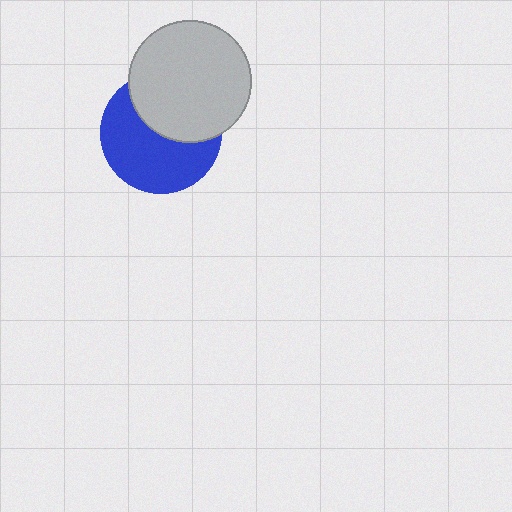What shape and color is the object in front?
The object in front is a light gray circle.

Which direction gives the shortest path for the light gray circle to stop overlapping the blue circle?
Moving up gives the shortest separation.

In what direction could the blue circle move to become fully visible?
The blue circle could move down. That would shift it out from behind the light gray circle entirely.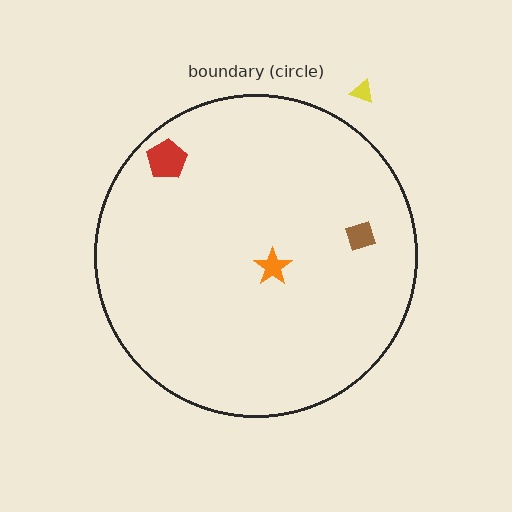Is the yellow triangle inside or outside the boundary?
Outside.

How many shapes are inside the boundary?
3 inside, 1 outside.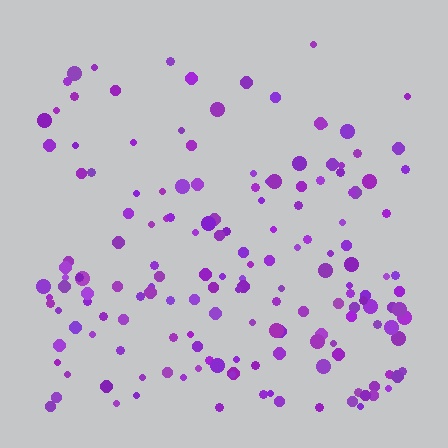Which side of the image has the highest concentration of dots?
The bottom.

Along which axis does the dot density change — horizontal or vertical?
Vertical.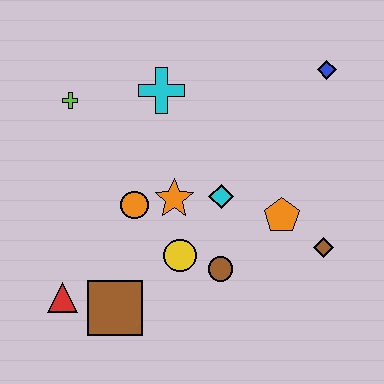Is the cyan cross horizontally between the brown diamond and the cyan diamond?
No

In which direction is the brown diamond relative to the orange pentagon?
The brown diamond is to the right of the orange pentagon.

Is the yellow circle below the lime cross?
Yes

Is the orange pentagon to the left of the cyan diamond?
No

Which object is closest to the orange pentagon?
The brown diamond is closest to the orange pentagon.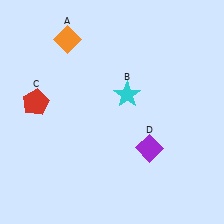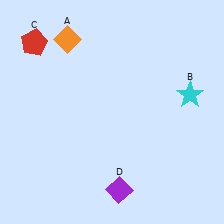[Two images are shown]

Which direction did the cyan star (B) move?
The cyan star (B) moved right.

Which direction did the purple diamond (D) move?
The purple diamond (D) moved down.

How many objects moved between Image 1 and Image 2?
3 objects moved between the two images.